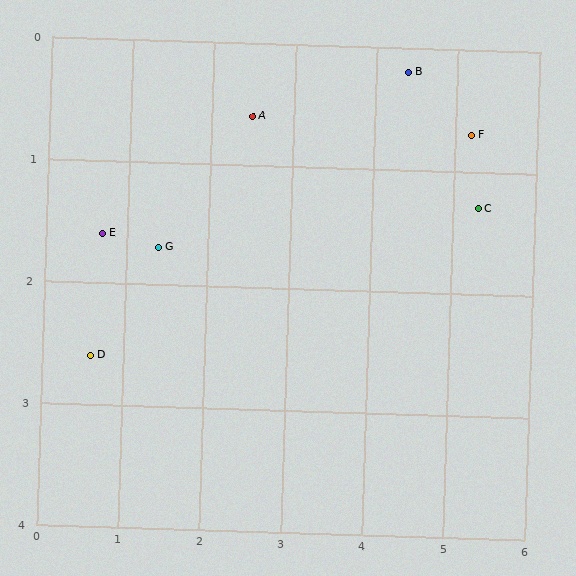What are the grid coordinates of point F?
Point F is at approximately (5.2, 0.7).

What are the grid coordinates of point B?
Point B is at approximately (4.4, 0.2).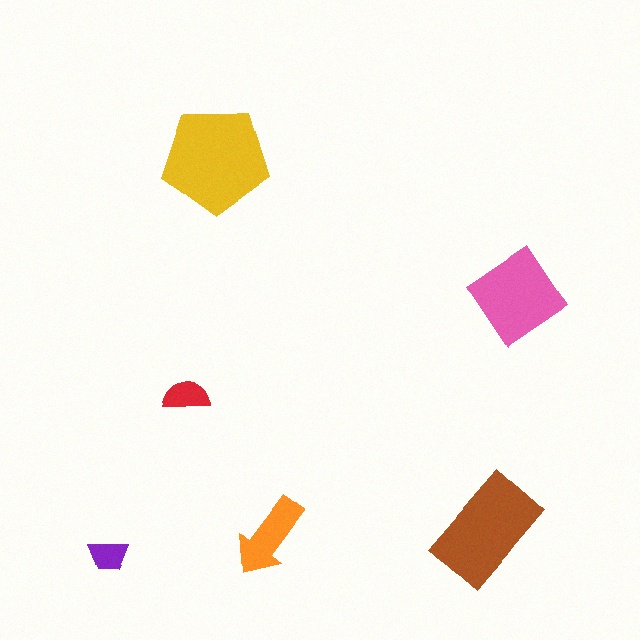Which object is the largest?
The yellow pentagon.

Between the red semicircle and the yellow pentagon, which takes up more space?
The yellow pentagon.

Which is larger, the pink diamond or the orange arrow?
The pink diamond.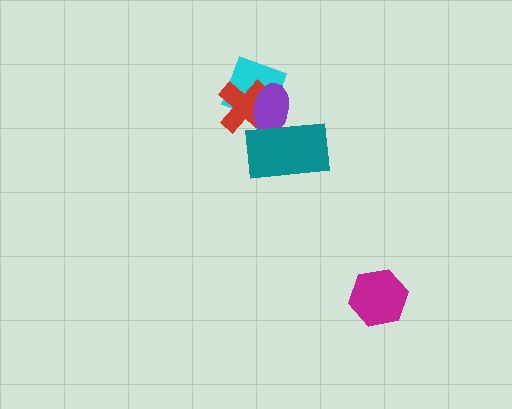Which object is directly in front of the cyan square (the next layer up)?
The red cross is directly in front of the cyan square.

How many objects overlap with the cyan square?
2 objects overlap with the cyan square.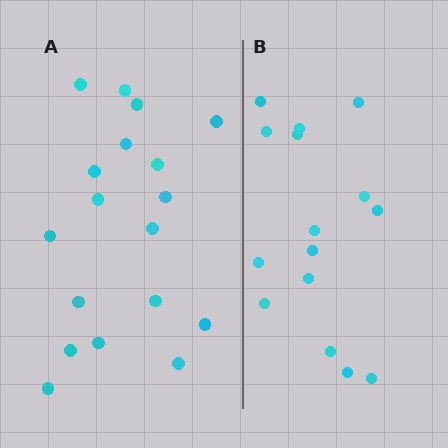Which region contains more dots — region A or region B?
Region A (the left region) has more dots.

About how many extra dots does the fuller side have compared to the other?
Region A has just a few more — roughly 2 or 3 more dots than region B.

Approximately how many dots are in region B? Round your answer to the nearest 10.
About 20 dots. (The exact count is 15, which rounds to 20.)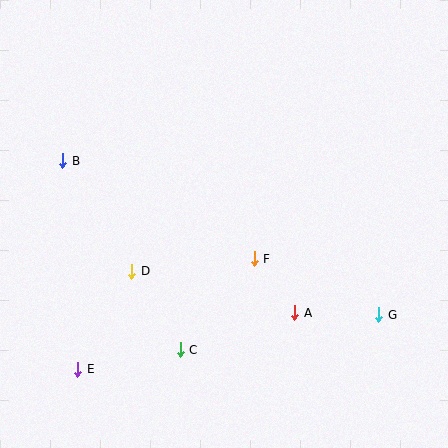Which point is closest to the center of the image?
Point F at (254, 259) is closest to the center.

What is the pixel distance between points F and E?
The distance between F and E is 208 pixels.